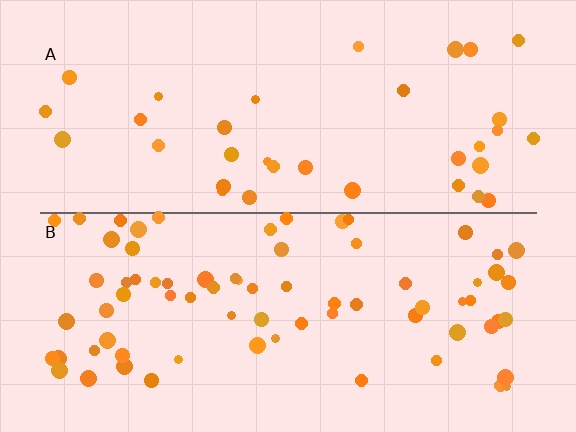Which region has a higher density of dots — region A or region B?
B (the bottom).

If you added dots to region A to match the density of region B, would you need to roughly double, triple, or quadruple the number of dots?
Approximately double.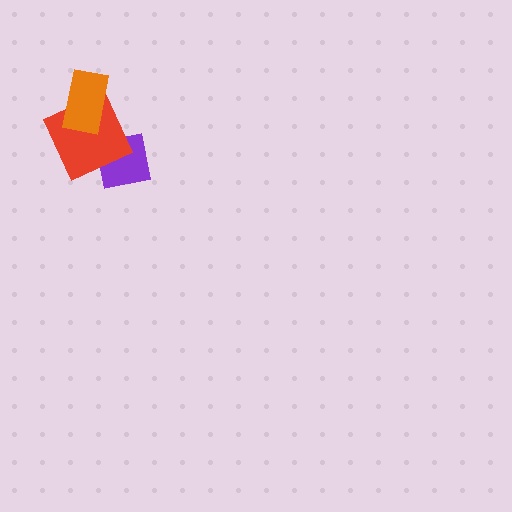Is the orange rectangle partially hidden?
No, no other shape covers it.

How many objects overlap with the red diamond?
2 objects overlap with the red diamond.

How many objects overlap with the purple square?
1 object overlaps with the purple square.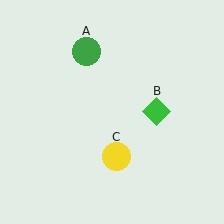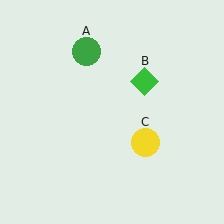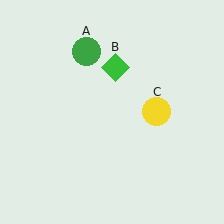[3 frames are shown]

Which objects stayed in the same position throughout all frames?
Green circle (object A) remained stationary.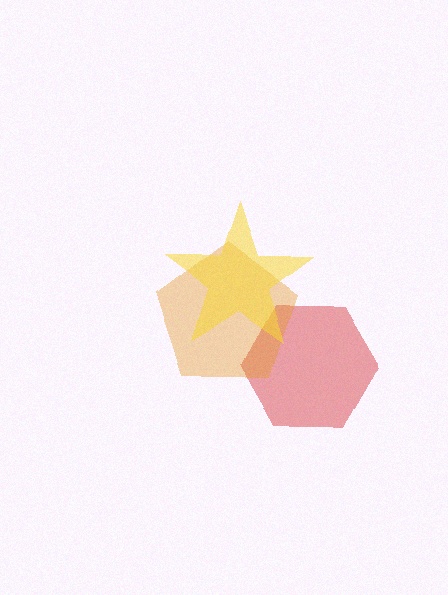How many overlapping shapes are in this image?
There are 3 overlapping shapes in the image.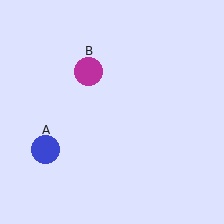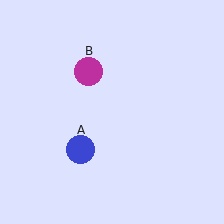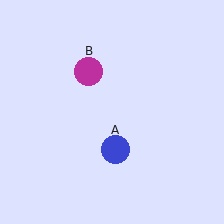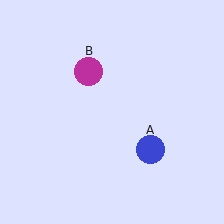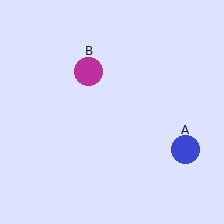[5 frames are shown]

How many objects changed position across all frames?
1 object changed position: blue circle (object A).